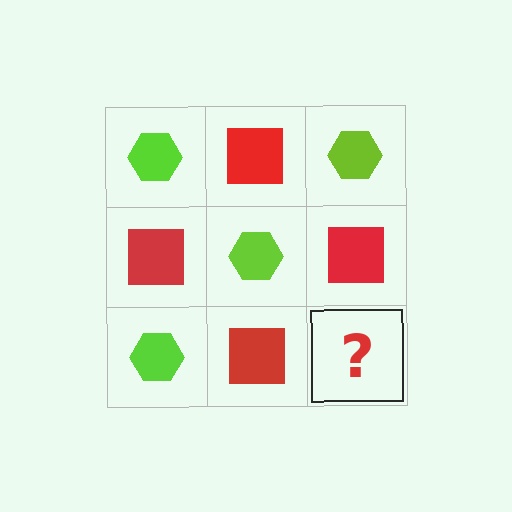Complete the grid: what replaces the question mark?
The question mark should be replaced with a lime hexagon.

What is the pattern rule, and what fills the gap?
The rule is that it alternates lime hexagon and red square in a checkerboard pattern. The gap should be filled with a lime hexagon.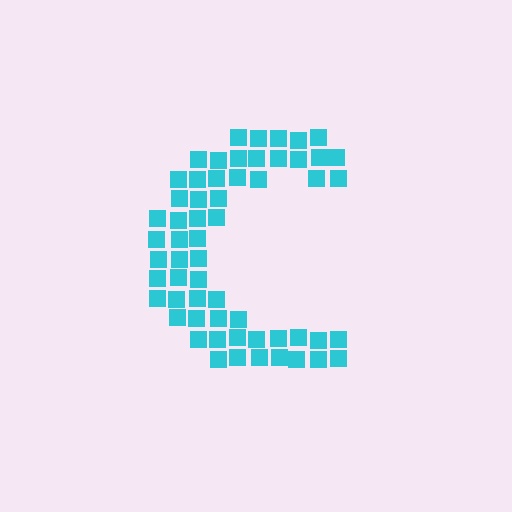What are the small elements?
The small elements are squares.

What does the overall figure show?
The overall figure shows the letter C.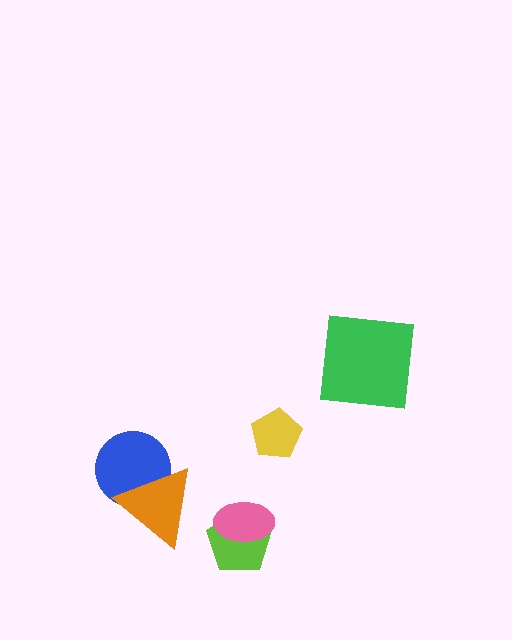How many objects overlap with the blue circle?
1 object overlaps with the blue circle.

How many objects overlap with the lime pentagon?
1 object overlaps with the lime pentagon.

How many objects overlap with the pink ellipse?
1 object overlaps with the pink ellipse.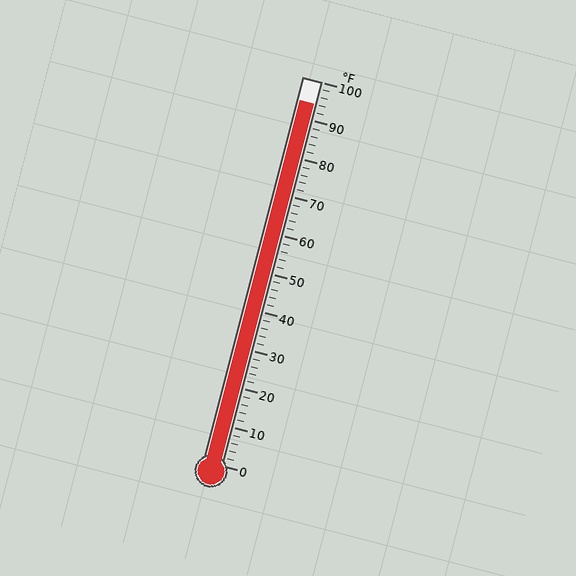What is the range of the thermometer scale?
The thermometer scale ranges from 0°F to 100°F.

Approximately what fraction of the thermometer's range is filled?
The thermometer is filled to approximately 95% of its range.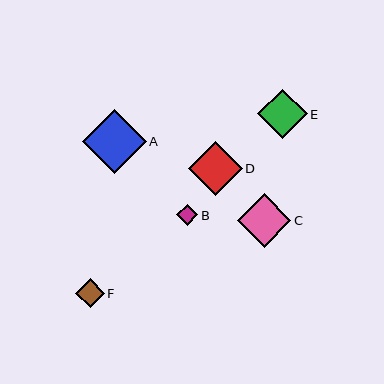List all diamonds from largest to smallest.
From largest to smallest: A, D, C, E, F, B.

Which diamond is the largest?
Diamond A is the largest with a size of approximately 64 pixels.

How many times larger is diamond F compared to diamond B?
Diamond F is approximately 1.3 times the size of diamond B.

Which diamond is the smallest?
Diamond B is the smallest with a size of approximately 22 pixels.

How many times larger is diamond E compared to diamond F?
Diamond E is approximately 1.7 times the size of diamond F.